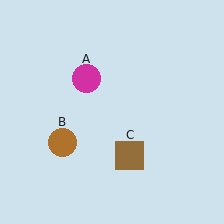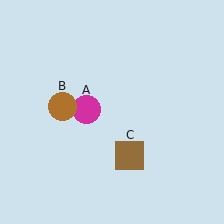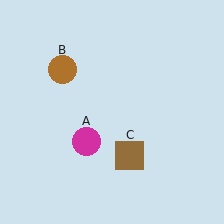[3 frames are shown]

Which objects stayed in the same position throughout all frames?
Brown square (object C) remained stationary.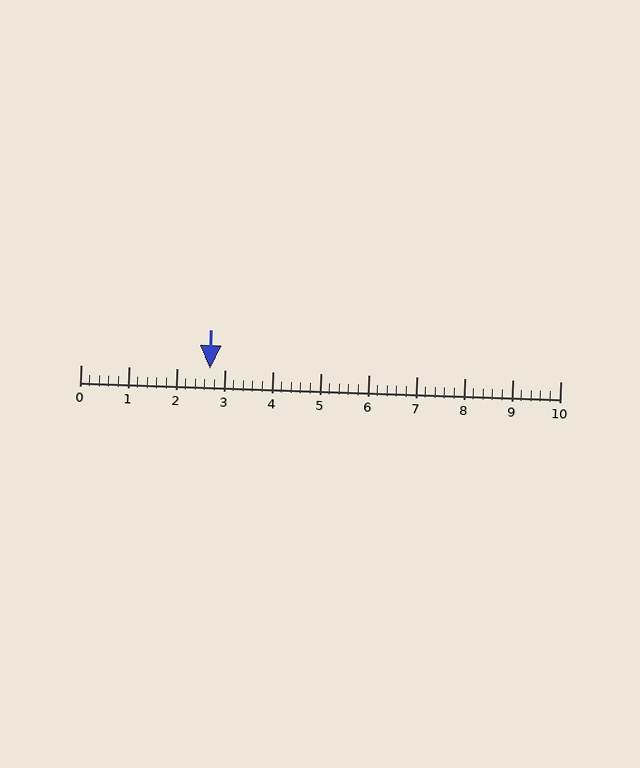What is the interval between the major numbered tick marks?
The major tick marks are spaced 1 units apart.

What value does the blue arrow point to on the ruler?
The blue arrow points to approximately 2.7.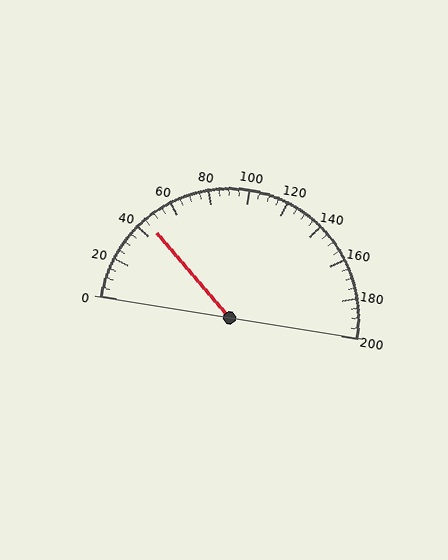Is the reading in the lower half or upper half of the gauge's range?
The reading is in the lower half of the range (0 to 200).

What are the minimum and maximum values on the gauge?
The gauge ranges from 0 to 200.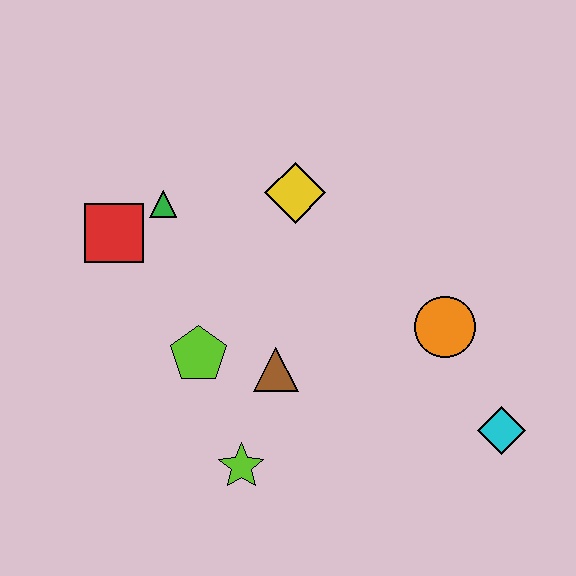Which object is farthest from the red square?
The cyan diamond is farthest from the red square.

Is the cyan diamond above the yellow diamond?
No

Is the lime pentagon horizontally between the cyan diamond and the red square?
Yes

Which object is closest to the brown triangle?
The lime pentagon is closest to the brown triangle.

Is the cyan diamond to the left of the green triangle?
No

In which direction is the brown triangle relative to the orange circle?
The brown triangle is to the left of the orange circle.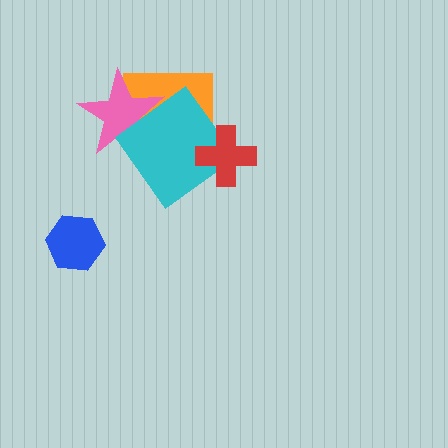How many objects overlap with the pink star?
2 objects overlap with the pink star.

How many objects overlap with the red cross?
1 object overlaps with the red cross.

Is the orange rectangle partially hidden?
Yes, it is partially covered by another shape.